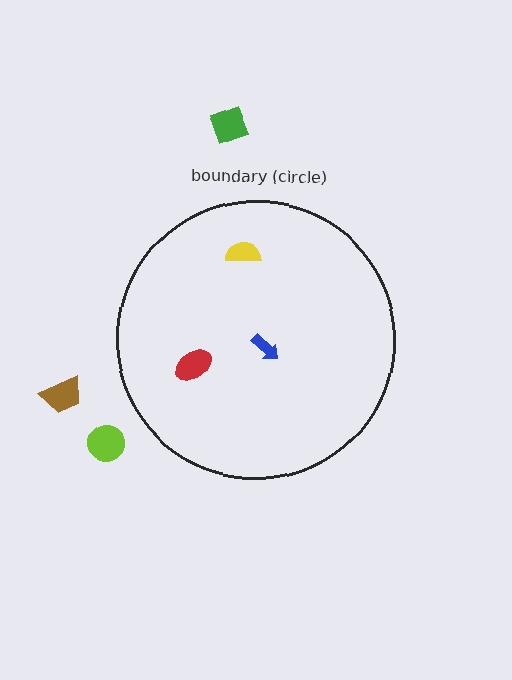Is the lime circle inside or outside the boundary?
Outside.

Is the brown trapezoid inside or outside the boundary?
Outside.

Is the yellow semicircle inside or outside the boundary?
Inside.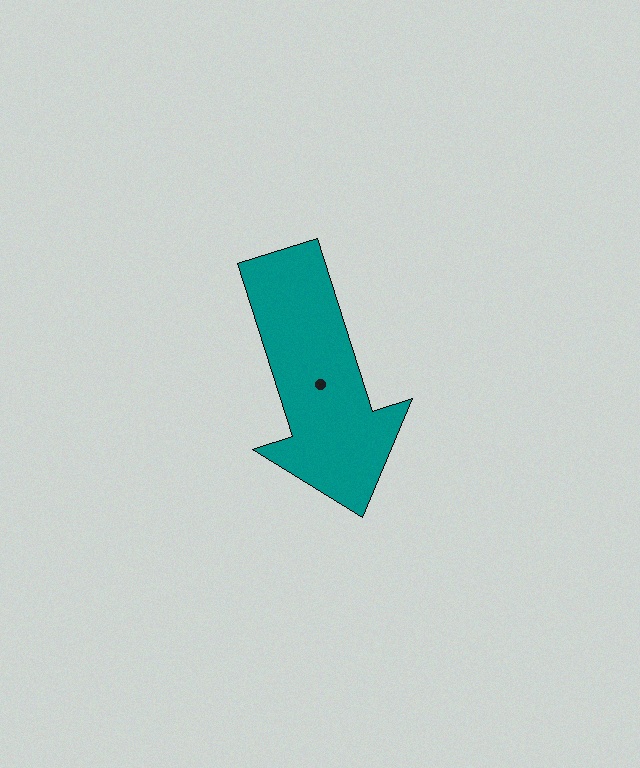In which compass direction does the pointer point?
South.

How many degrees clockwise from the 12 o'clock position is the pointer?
Approximately 162 degrees.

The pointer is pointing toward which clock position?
Roughly 5 o'clock.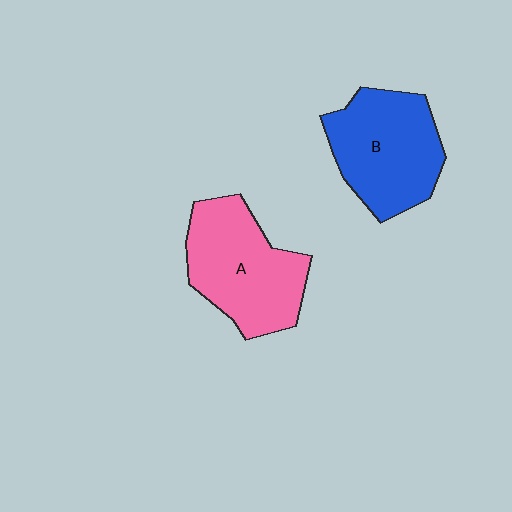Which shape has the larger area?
Shape A (pink).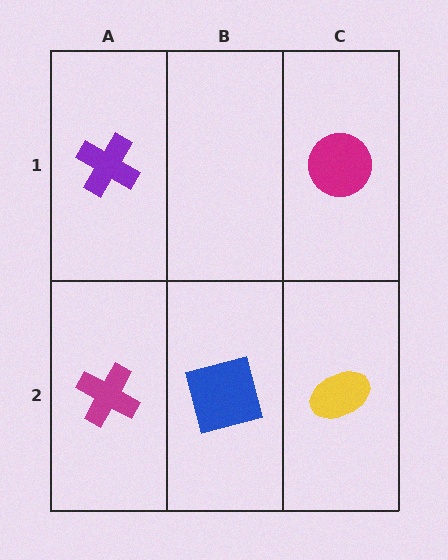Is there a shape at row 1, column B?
No, that cell is empty.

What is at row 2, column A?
A magenta cross.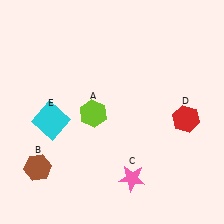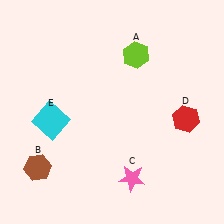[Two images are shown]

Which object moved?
The lime hexagon (A) moved up.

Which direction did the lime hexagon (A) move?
The lime hexagon (A) moved up.